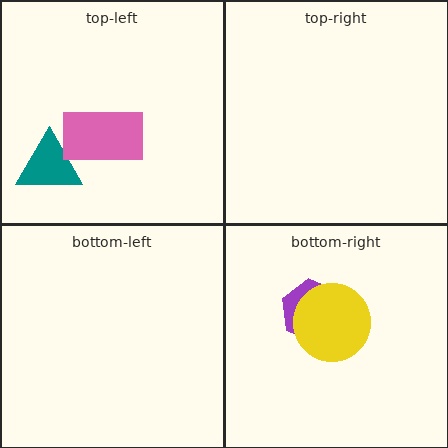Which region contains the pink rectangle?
The top-left region.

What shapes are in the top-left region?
The teal triangle, the pink rectangle.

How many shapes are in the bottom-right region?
2.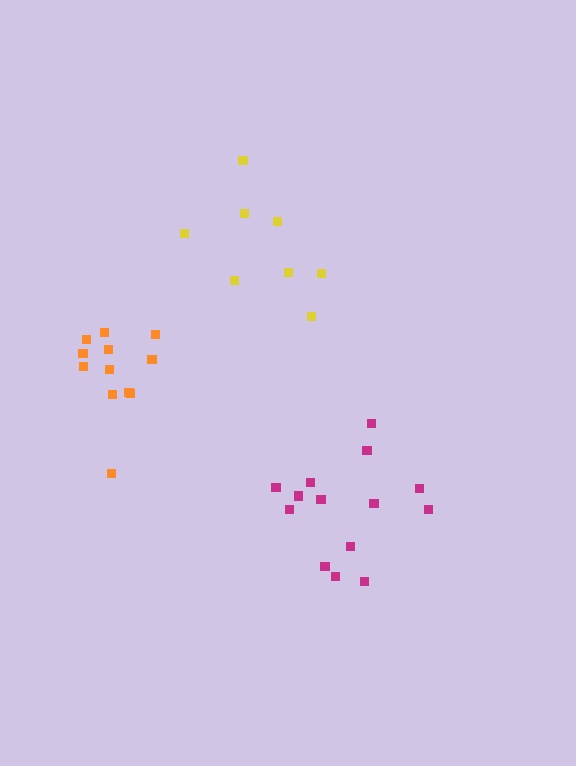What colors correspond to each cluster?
The clusters are colored: magenta, orange, yellow.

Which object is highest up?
The yellow cluster is topmost.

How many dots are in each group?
Group 1: 14 dots, Group 2: 12 dots, Group 3: 8 dots (34 total).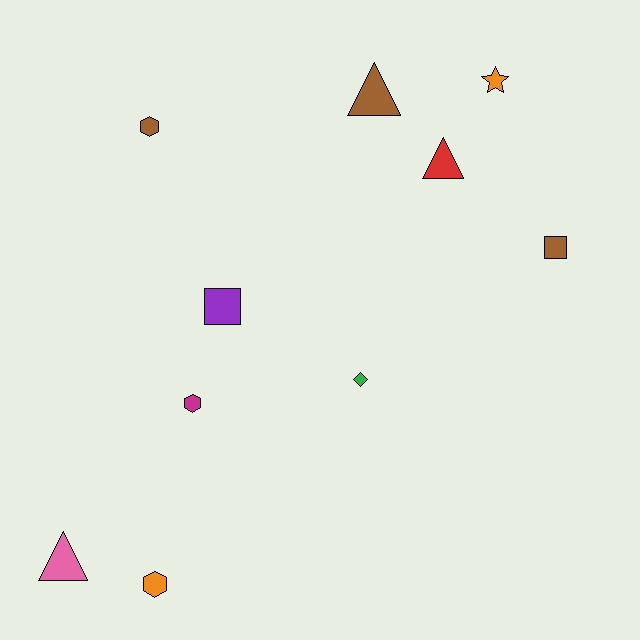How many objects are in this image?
There are 10 objects.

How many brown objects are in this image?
There are 3 brown objects.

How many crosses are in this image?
There are no crosses.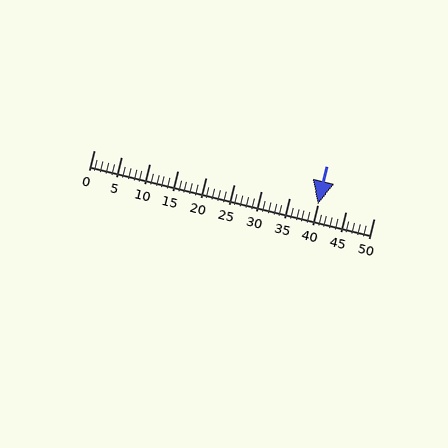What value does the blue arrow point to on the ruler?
The blue arrow points to approximately 40.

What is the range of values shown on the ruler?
The ruler shows values from 0 to 50.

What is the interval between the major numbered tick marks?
The major tick marks are spaced 5 units apart.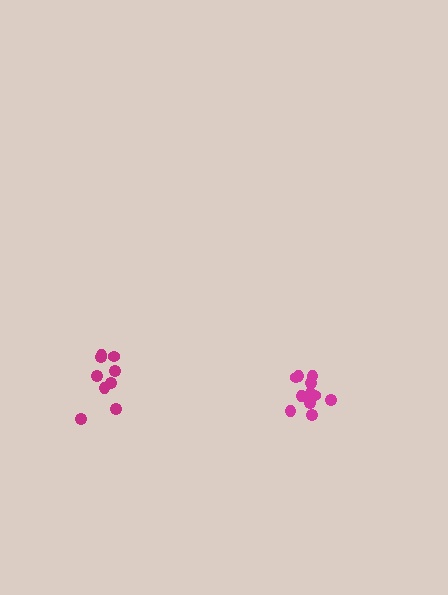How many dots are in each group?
Group 1: 9 dots, Group 2: 12 dots (21 total).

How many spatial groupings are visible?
There are 2 spatial groupings.